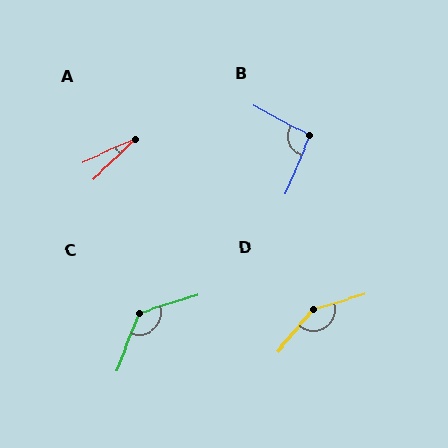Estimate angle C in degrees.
Approximately 129 degrees.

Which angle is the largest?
D, at approximately 147 degrees.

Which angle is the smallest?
A, at approximately 20 degrees.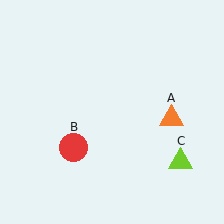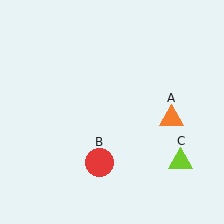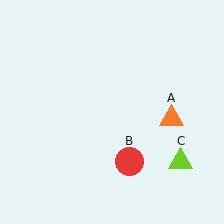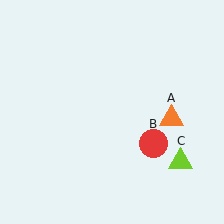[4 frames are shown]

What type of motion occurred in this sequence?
The red circle (object B) rotated counterclockwise around the center of the scene.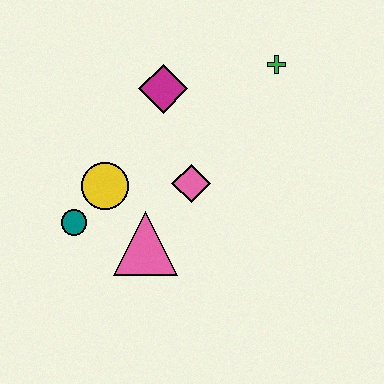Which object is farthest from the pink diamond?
The green cross is farthest from the pink diamond.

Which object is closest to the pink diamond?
The pink triangle is closest to the pink diamond.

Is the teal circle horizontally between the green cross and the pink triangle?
No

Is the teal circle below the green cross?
Yes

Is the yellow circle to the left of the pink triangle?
Yes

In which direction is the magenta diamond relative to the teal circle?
The magenta diamond is above the teal circle.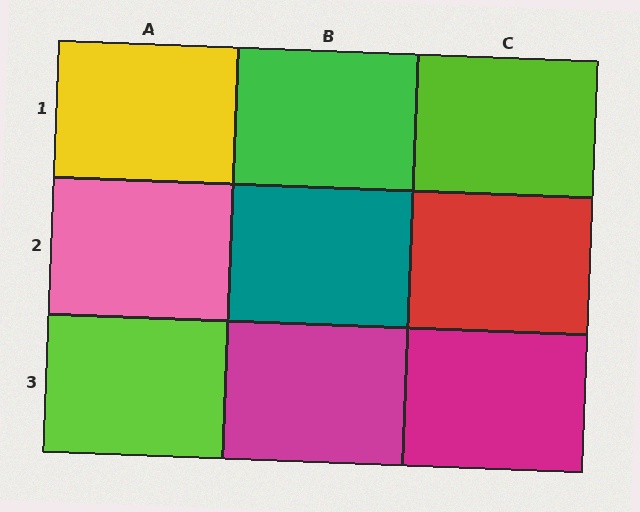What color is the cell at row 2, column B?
Teal.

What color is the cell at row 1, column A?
Yellow.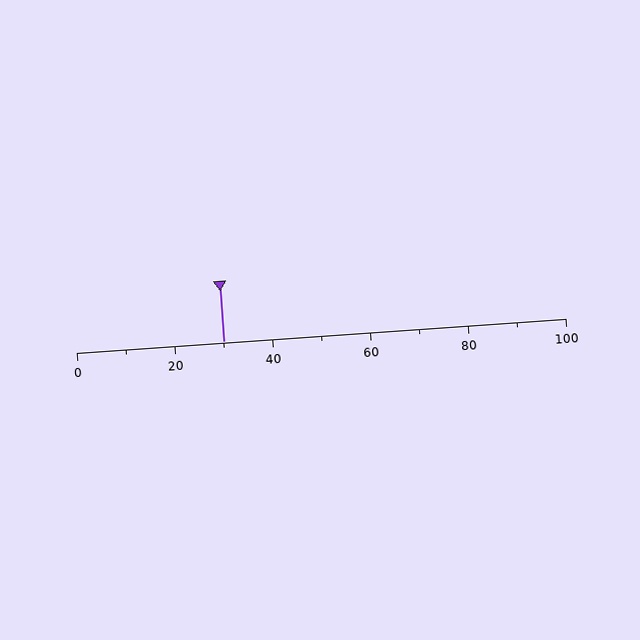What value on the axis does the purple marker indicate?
The marker indicates approximately 30.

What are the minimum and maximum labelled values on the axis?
The axis runs from 0 to 100.